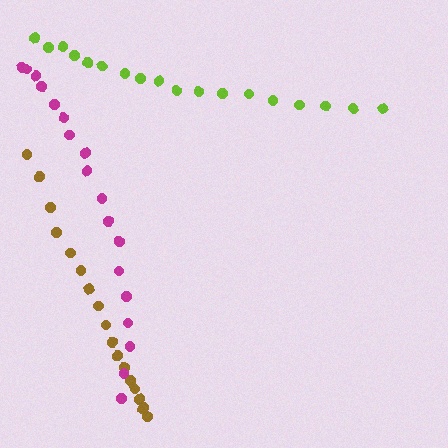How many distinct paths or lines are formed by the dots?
There are 3 distinct paths.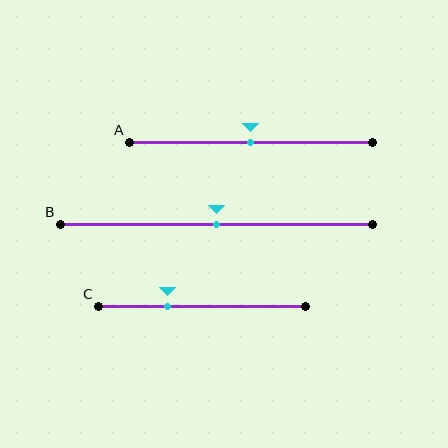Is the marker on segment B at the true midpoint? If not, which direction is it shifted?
Yes, the marker on segment B is at the true midpoint.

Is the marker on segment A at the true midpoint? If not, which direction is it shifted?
Yes, the marker on segment A is at the true midpoint.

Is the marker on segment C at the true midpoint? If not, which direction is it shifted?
No, the marker on segment C is shifted to the left by about 17% of the segment length.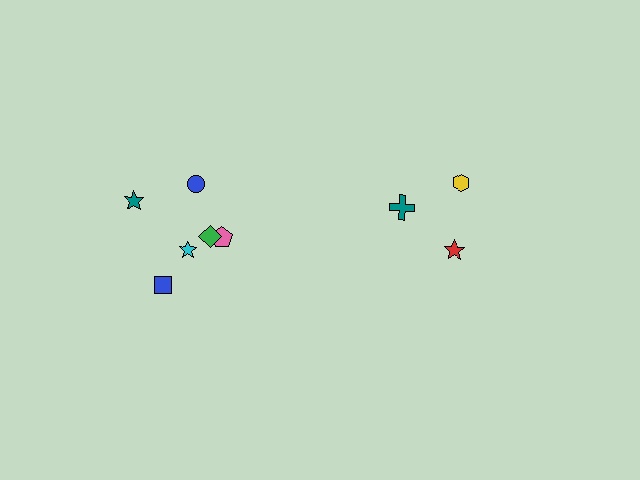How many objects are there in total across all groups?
There are 9 objects.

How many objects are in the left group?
There are 6 objects.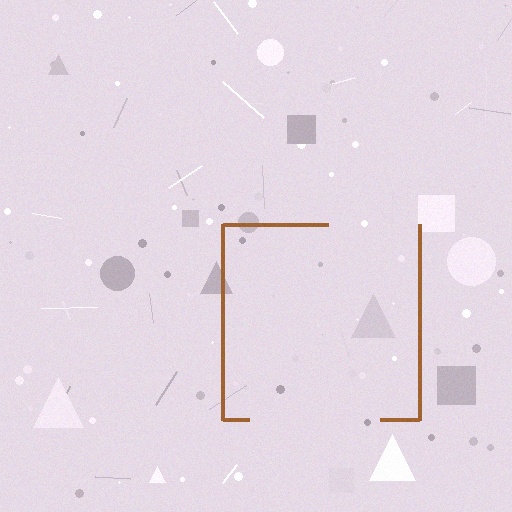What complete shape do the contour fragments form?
The contour fragments form a square.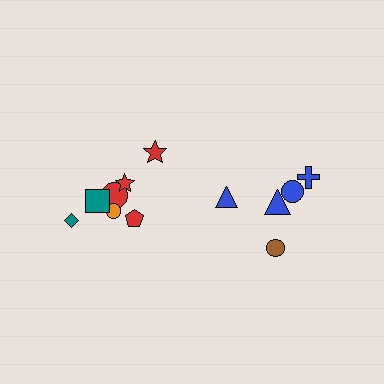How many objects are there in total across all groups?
There are 12 objects.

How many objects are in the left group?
There are 7 objects.